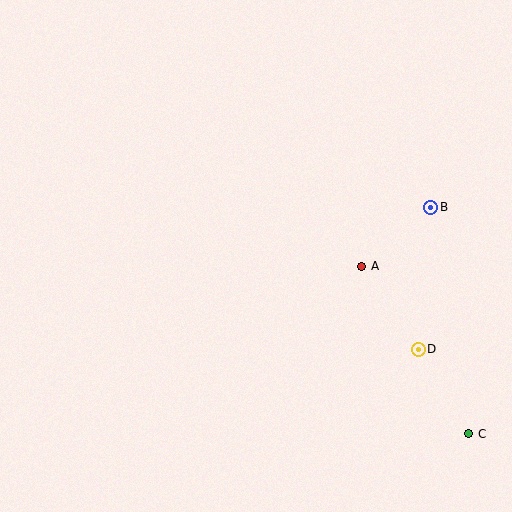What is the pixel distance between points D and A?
The distance between D and A is 100 pixels.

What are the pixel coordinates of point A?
Point A is at (362, 266).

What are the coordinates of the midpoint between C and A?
The midpoint between C and A is at (415, 350).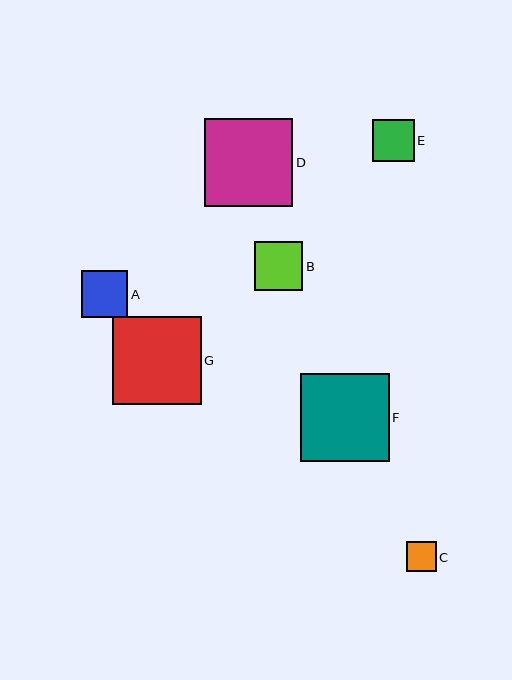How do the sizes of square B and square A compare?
Square B and square A are approximately the same size.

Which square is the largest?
Square F is the largest with a size of approximately 89 pixels.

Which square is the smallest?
Square C is the smallest with a size of approximately 30 pixels.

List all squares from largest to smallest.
From largest to smallest: F, D, G, B, A, E, C.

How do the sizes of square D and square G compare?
Square D and square G are approximately the same size.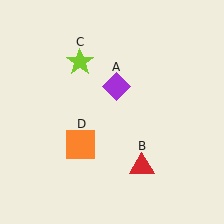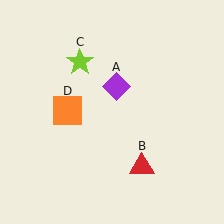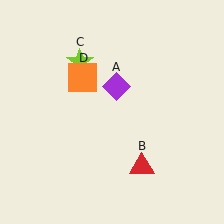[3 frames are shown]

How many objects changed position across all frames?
1 object changed position: orange square (object D).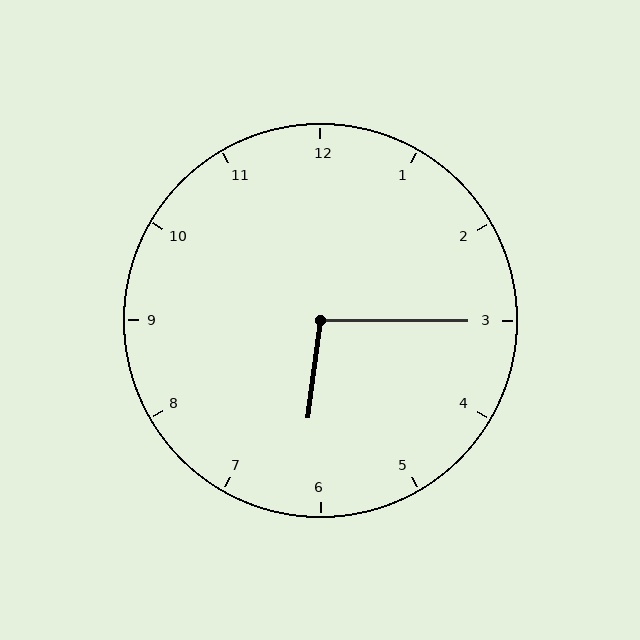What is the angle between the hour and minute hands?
Approximately 98 degrees.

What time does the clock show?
6:15.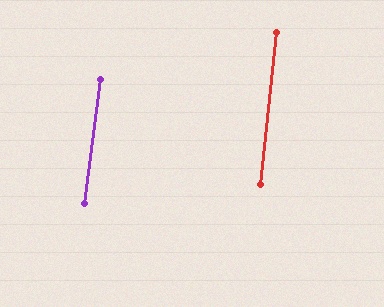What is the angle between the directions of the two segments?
Approximately 1 degree.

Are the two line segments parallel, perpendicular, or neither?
Parallel — their directions differ by only 1.2°.